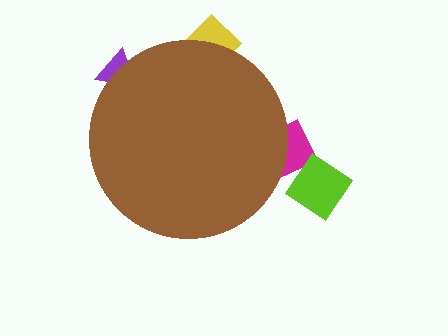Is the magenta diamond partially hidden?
Yes, the magenta diamond is partially hidden behind the brown circle.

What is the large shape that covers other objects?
A brown circle.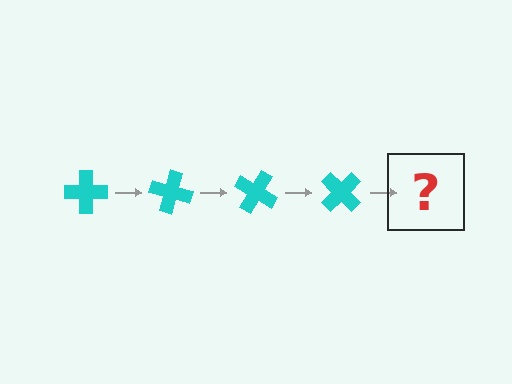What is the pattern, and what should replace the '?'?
The pattern is that the cross rotates 15 degrees each step. The '?' should be a cyan cross rotated 60 degrees.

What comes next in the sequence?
The next element should be a cyan cross rotated 60 degrees.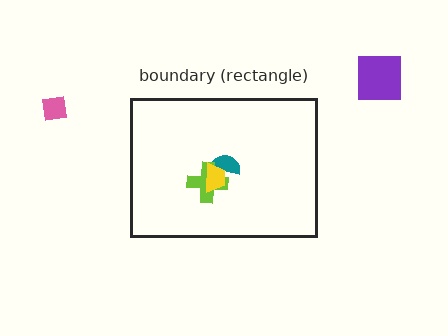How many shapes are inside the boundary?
3 inside, 2 outside.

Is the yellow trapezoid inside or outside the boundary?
Inside.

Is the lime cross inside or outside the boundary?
Inside.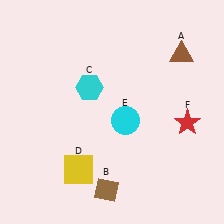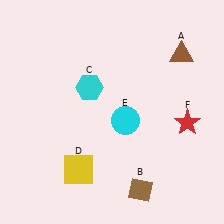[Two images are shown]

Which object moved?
The brown diamond (B) moved right.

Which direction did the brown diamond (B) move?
The brown diamond (B) moved right.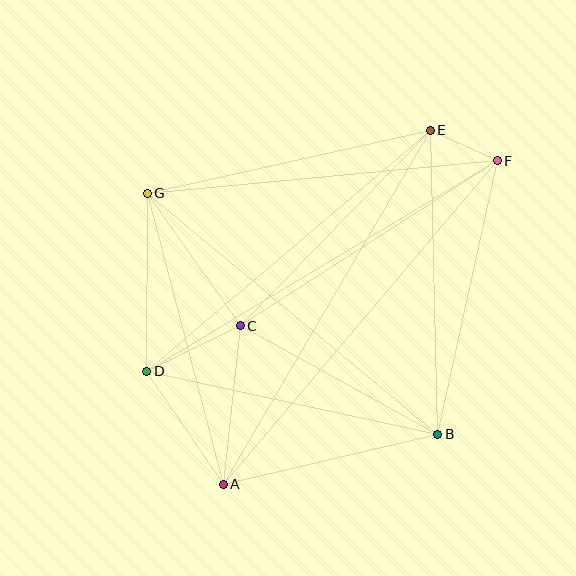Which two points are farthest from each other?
Points A and F are farthest from each other.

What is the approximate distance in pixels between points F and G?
The distance between F and G is approximately 352 pixels.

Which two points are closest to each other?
Points E and F are closest to each other.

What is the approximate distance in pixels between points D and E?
The distance between D and E is approximately 372 pixels.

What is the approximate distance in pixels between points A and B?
The distance between A and B is approximately 220 pixels.